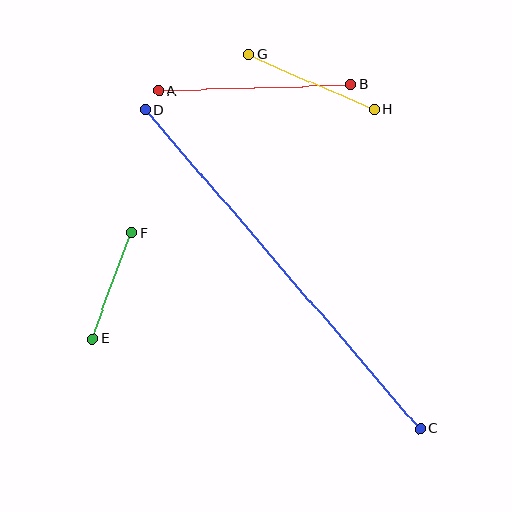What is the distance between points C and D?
The distance is approximately 421 pixels.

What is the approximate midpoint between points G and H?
The midpoint is at approximately (311, 82) pixels.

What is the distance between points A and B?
The distance is approximately 193 pixels.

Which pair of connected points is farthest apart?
Points C and D are farthest apart.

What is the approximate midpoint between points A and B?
The midpoint is at approximately (255, 88) pixels.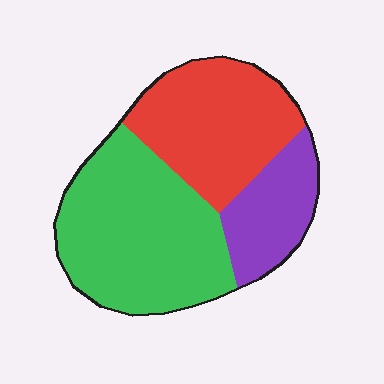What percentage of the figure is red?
Red covers about 35% of the figure.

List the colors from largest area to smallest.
From largest to smallest: green, red, purple.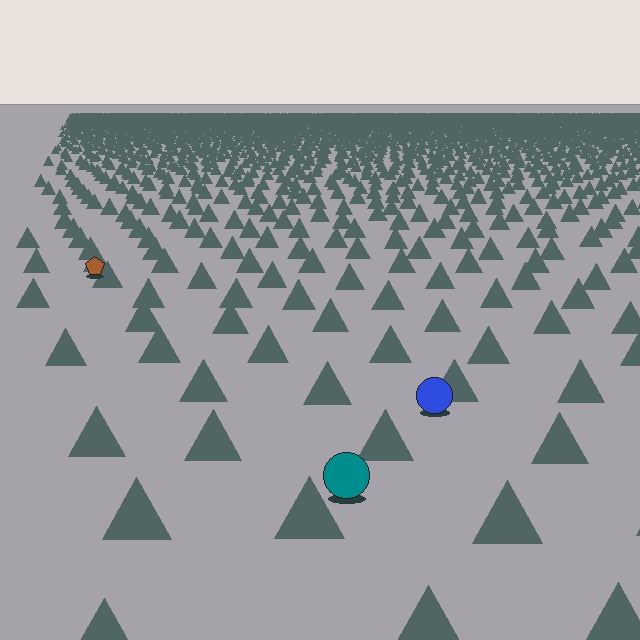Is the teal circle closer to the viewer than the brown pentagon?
Yes. The teal circle is closer — you can tell from the texture gradient: the ground texture is coarser near it.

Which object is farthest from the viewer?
The brown pentagon is farthest from the viewer. It appears smaller and the ground texture around it is denser.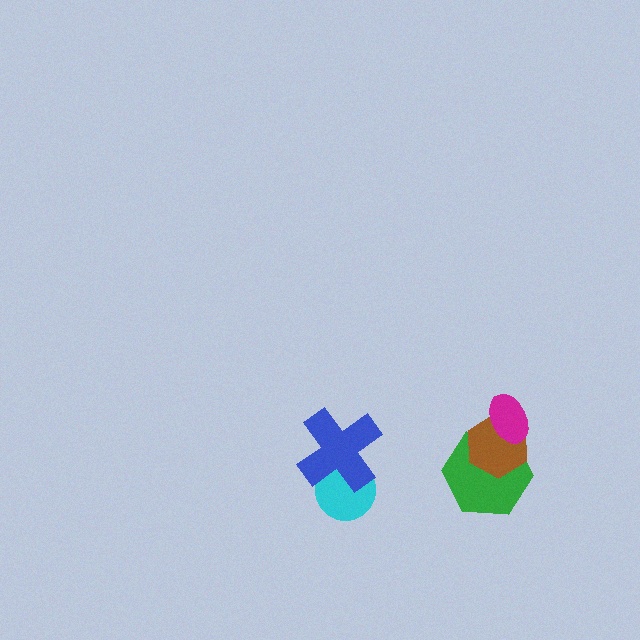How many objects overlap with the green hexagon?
2 objects overlap with the green hexagon.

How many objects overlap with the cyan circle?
1 object overlaps with the cyan circle.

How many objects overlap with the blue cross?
1 object overlaps with the blue cross.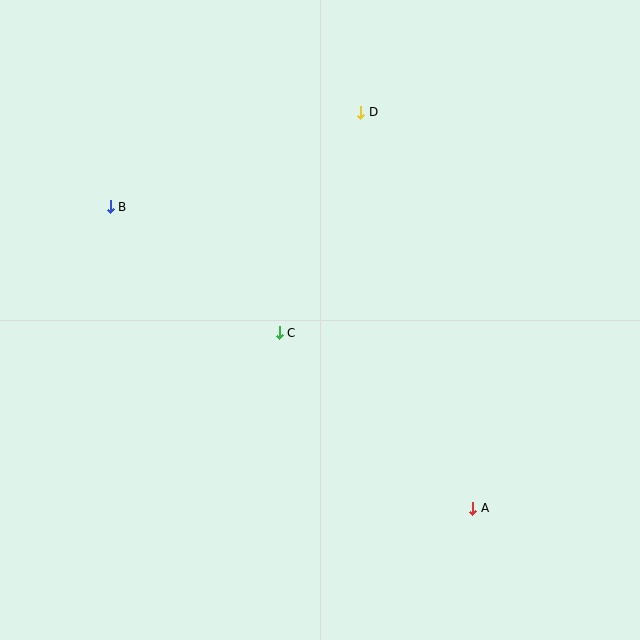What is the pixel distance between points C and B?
The distance between C and B is 211 pixels.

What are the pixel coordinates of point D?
Point D is at (361, 112).